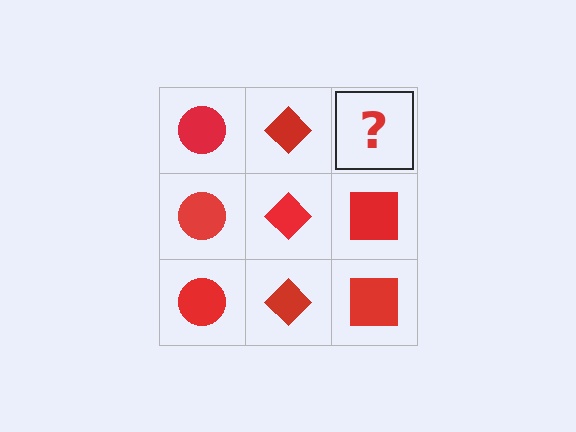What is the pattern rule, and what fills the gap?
The rule is that each column has a consistent shape. The gap should be filled with a red square.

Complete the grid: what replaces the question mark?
The question mark should be replaced with a red square.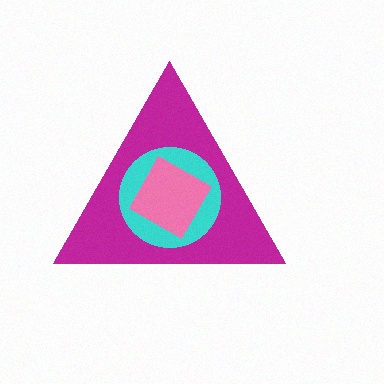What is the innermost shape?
The pink square.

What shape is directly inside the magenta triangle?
The cyan circle.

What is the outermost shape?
The magenta triangle.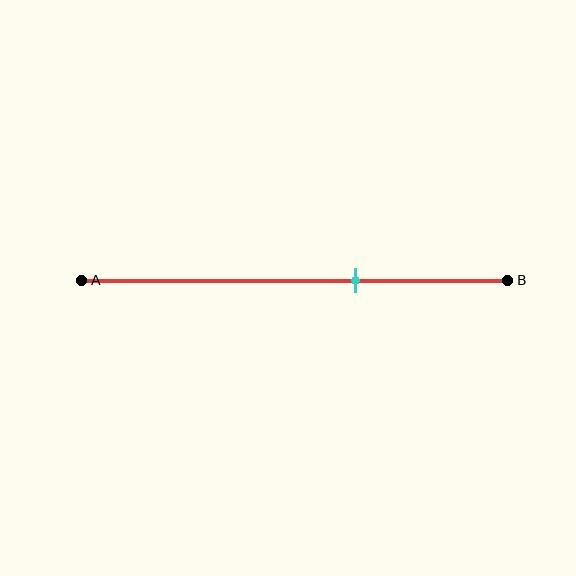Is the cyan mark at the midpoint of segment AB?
No, the mark is at about 65% from A, not at the 50% midpoint.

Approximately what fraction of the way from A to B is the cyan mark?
The cyan mark is approximately 65% of the way from A to B.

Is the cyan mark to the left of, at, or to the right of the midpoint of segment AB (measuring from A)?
The cyan mark is to the right of the midpoint of segment AB.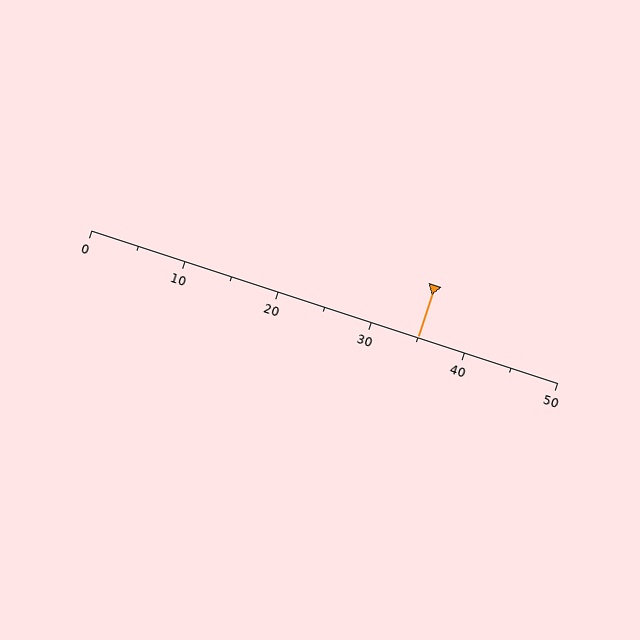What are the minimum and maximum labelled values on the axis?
The axis runs from 0 to 50.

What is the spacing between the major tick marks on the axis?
The major ticks are spaced 10 apart.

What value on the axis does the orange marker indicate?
The marker indicates approximately 35.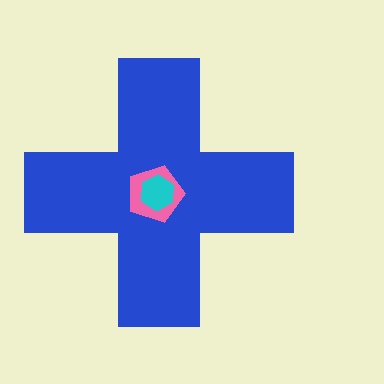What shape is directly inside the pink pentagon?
The cyan hexagon.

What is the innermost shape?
The cyan hexagon.